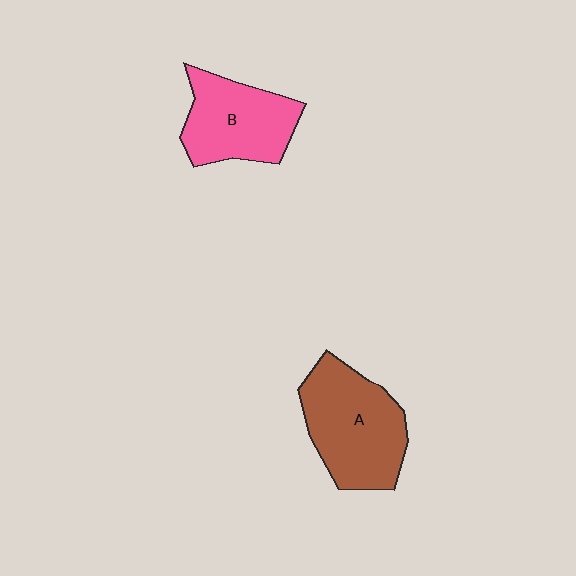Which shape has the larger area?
Shape A (brown).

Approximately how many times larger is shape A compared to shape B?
Approximately 1.2 times.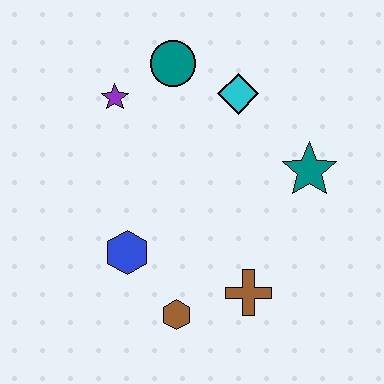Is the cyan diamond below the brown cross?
No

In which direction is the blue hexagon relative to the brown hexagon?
The blue hexagon is above the brown hexagon.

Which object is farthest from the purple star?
The brown cross is farthest from the purple star.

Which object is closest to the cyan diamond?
The teal circle is closest to the cyan diamond.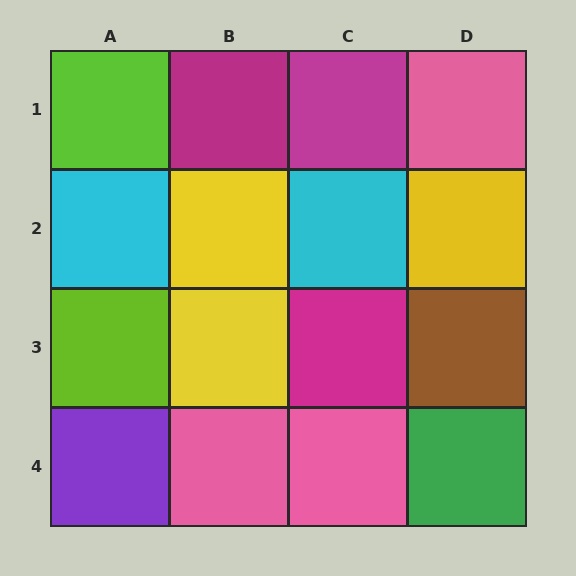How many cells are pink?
3 cells are pink.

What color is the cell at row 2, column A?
Cyan.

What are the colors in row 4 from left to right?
Purple, pink, pink, green.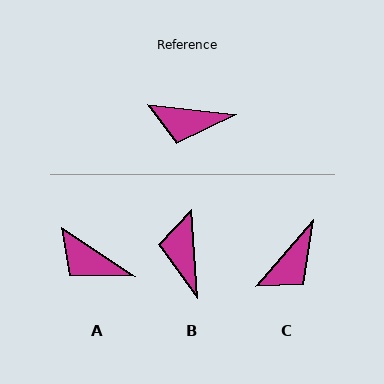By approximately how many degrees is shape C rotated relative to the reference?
Approximately 56 degrees counter-clockwise.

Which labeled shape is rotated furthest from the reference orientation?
B, about 80 degrees away.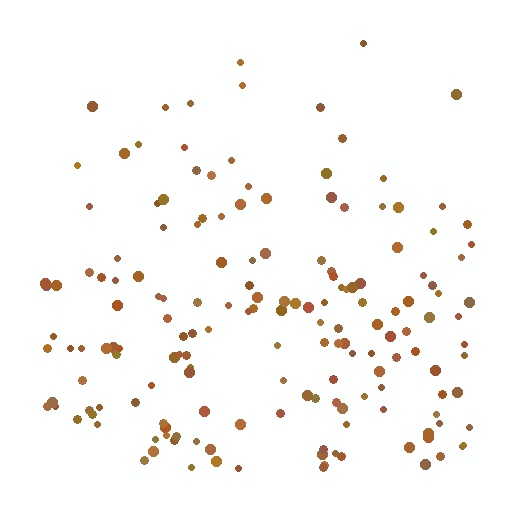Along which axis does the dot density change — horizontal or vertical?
Vertical.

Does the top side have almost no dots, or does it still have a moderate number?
Still a moderate number, just noticeably fewer than the bottom.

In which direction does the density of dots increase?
From top to bottom, with the bottom side densest.